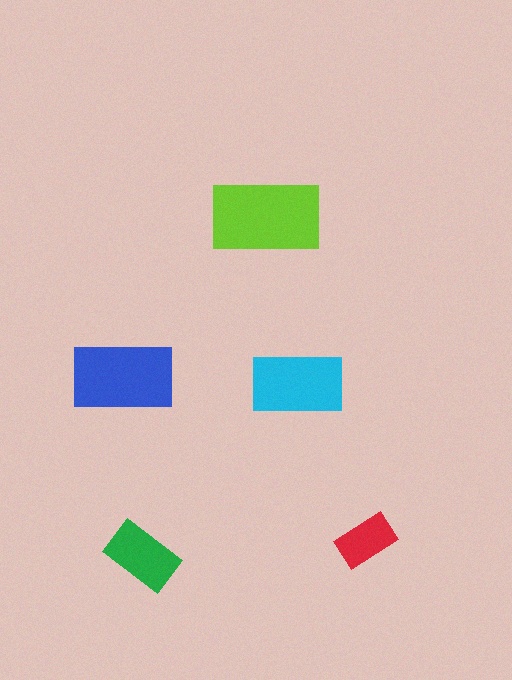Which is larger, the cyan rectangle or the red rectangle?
The cyan one.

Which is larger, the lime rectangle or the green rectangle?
The lime one.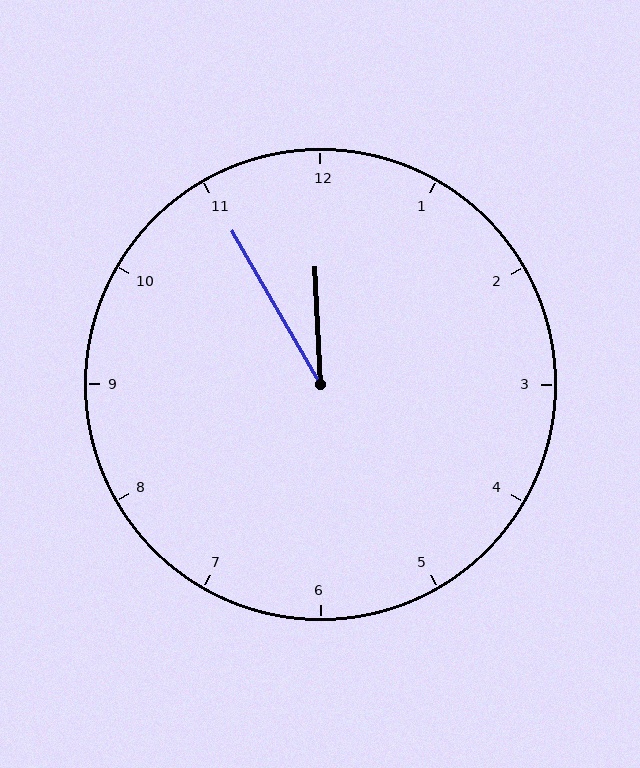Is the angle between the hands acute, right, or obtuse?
It is acute.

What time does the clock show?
11:55.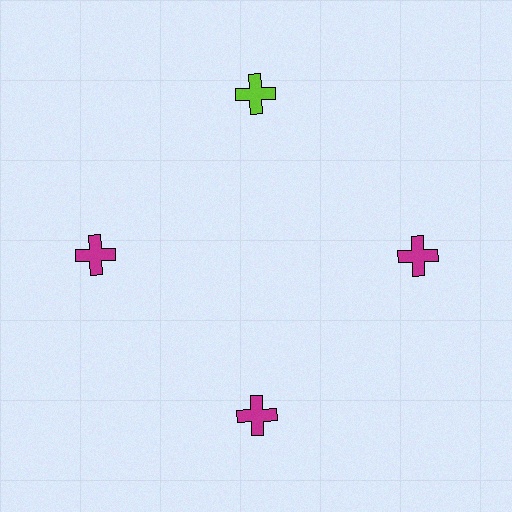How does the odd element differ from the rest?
It has a different color: lime instead of magenta.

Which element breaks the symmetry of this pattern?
The lime cross at roughly the 12 o'clock position breaks the symmetry. All other shapes are magenta crosses.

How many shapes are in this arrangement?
There are 4 shapes arranged in a ring pattern.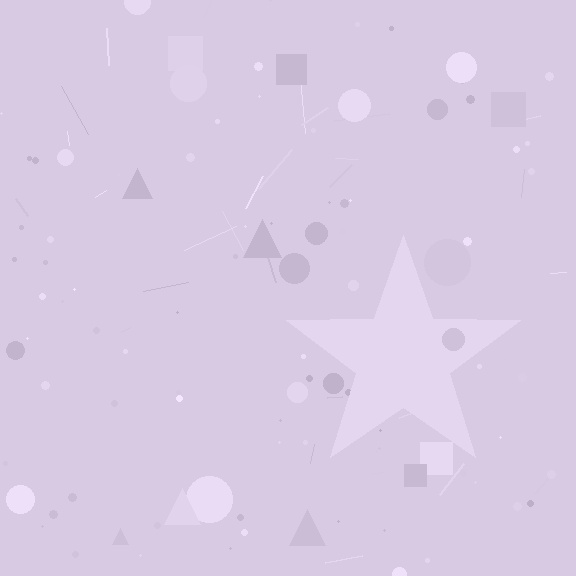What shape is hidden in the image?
A star is hidden in the image.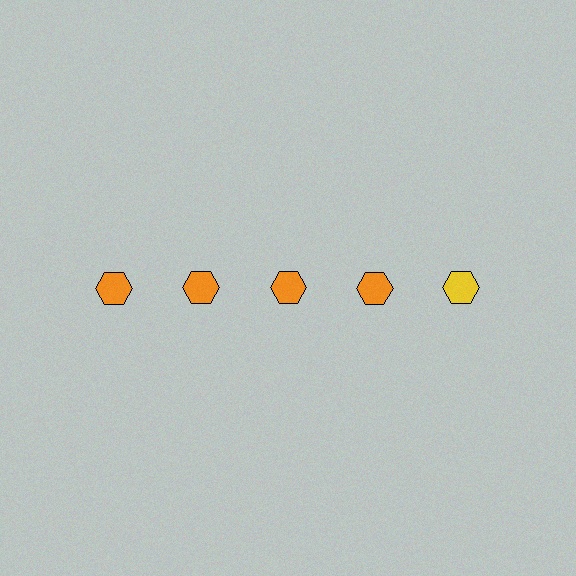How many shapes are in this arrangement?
There are 5 shapes arranged in a grid pattern.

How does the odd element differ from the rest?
It has a different color: yellow instead of orange.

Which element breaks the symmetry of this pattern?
The yellow hexagon in the top row, rightmost column breaks the symmetry. All other shapes are orange hexagons.